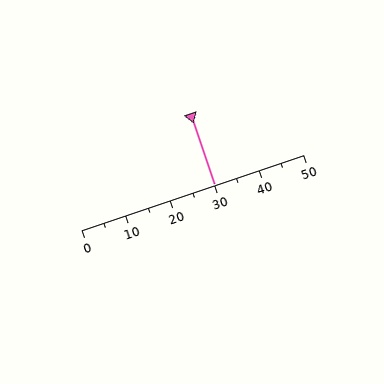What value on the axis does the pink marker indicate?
The marker indicates approximately 30.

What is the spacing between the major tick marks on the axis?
The major ticks are spaced 10 apart.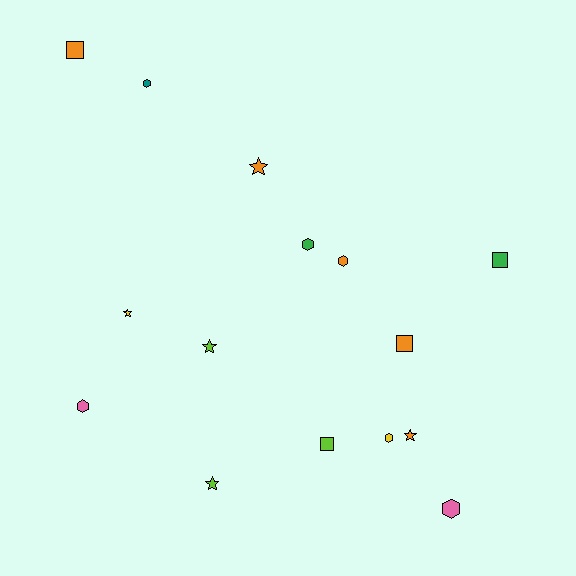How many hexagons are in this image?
There are 6 hexagons.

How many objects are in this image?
There are 15 objects.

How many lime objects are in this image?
There are 3 lime objects.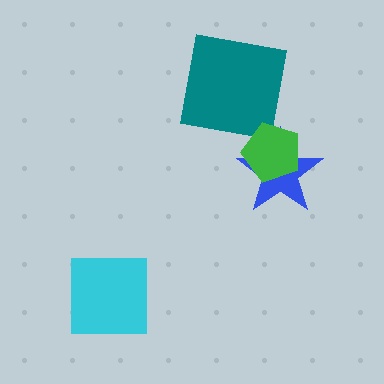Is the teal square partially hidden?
No, no other shape covers it.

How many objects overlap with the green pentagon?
1 object overlaps with the green pentagon.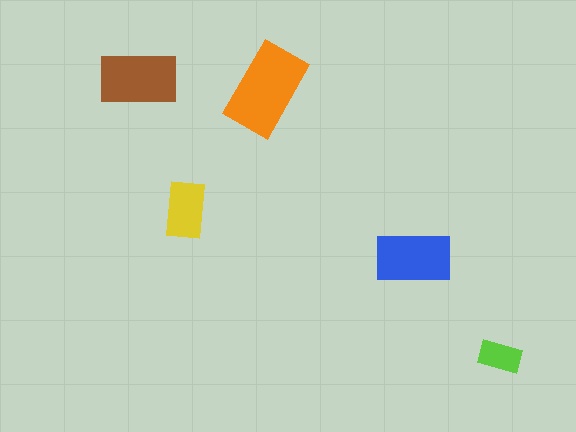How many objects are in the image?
There are 5 objects in the image.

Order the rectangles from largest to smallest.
the orange one, the brown one, the blue one, the yellow one, the lime one.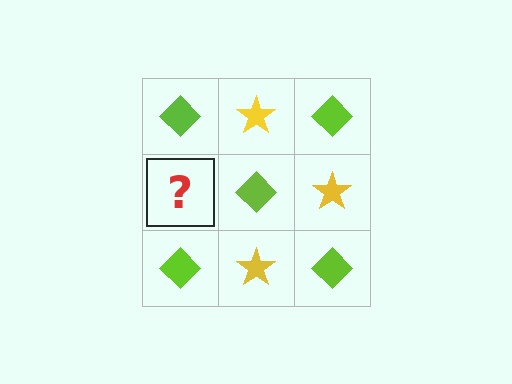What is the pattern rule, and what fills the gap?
The rule is that it alternates lime diamond and yellow star in a checkerboard pattern. The gap should be filled with a yellow star.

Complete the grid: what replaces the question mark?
The question mark should be replaced with a yellow star.